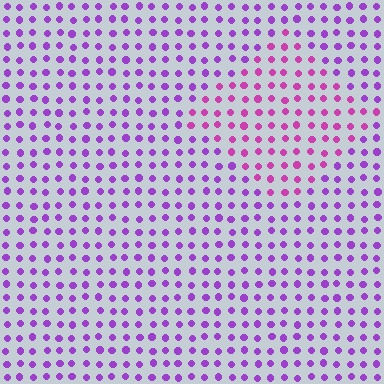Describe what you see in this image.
The image is filled with small purple elements in a uniform arrangement. A diamond-shaped region is visible where the elements are tinted to a slightly different hue, forming a subtle color boundary.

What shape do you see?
I see a diamond.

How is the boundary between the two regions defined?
The boundary is defined purely by a slight shift in hue (about 33 degrees). Spacing, size, and orientation are identical on both sides.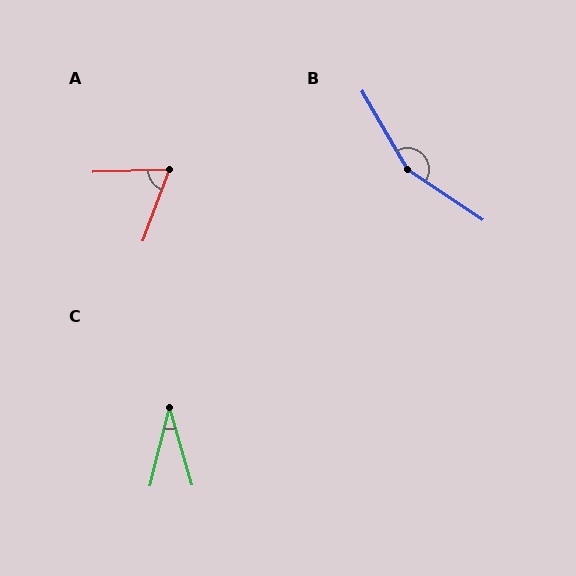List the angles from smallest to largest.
C (31°), A (68°), B (154°).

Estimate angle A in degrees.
Approximately 68 degrees.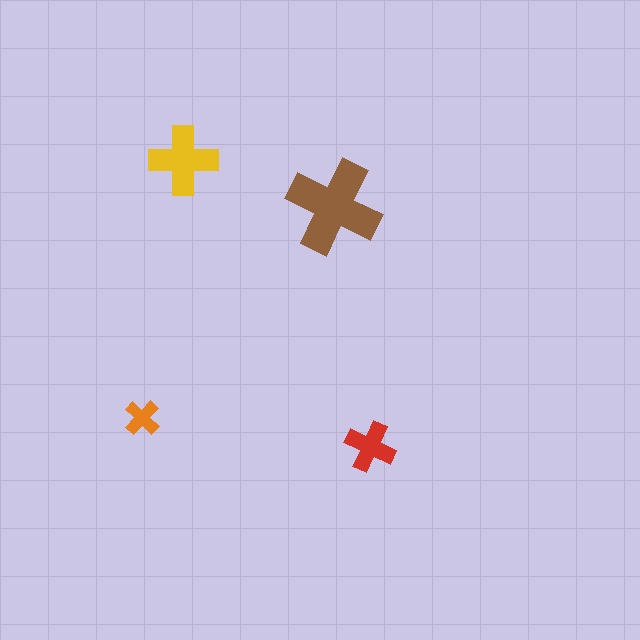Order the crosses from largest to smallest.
the brown one, the yellow one, the red one, the orange one.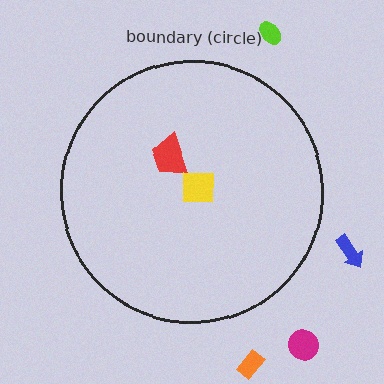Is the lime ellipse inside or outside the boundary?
Outside.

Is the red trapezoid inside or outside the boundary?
Inside.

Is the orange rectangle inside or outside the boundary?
Outside.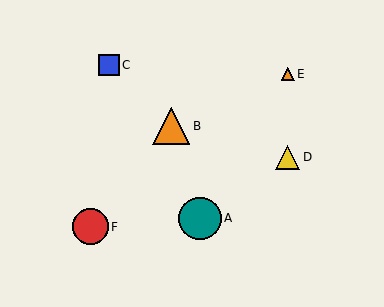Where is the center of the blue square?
The center of the blue square is at (109, 65).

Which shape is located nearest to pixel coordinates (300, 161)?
The yellow triangle (labeled D) at (288, 157) is nearest to that location.